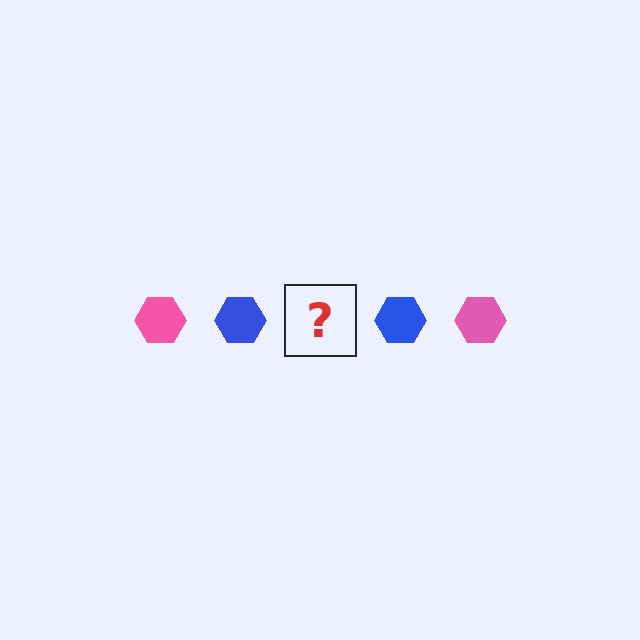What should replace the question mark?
The question mark should be replaced with a pink hexagon.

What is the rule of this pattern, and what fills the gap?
The rule is that the pattern cycles through pink, blue hexagons. The gap should be filled with a pink hexagon.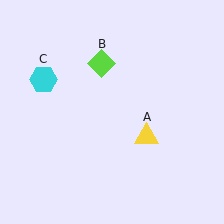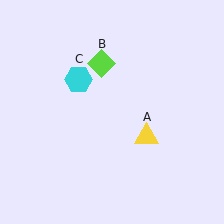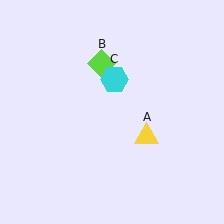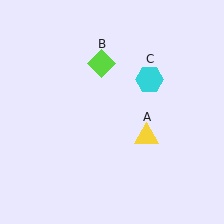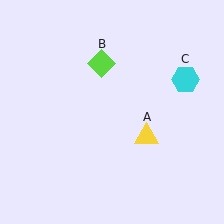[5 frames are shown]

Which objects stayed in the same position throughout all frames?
Yellow triangle (object A) and lime diamond (object B) remained stationary.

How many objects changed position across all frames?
1 object changed position: cyan hexagon (object C).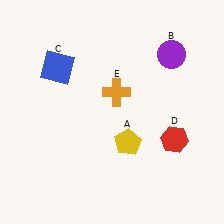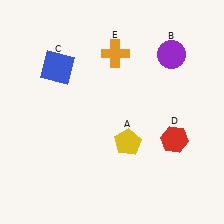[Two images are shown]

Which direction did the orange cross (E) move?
The orange cross (E) moved up.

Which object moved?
The orange cross (E) moved up.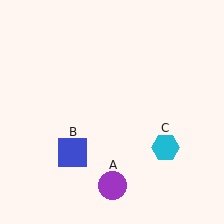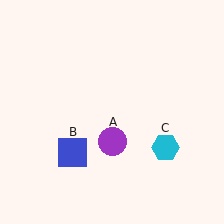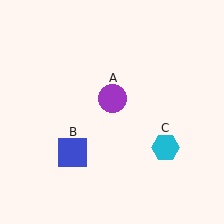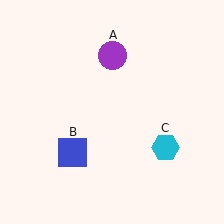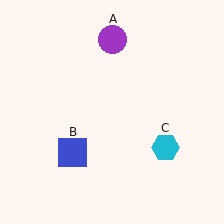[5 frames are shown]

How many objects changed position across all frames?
1 object changed position: purple circle (object A).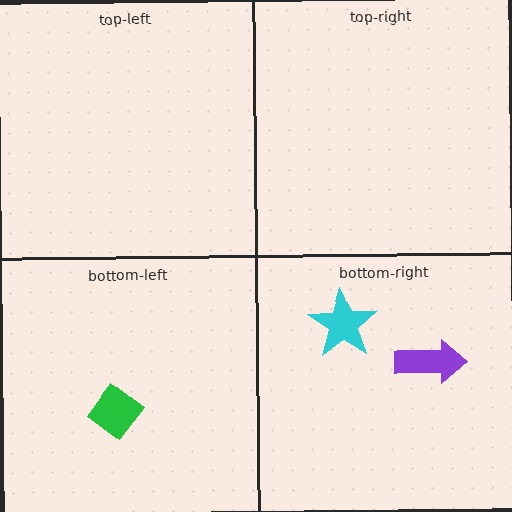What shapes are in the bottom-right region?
The purple arrow, the cyan star.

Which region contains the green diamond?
The bottom-left region.